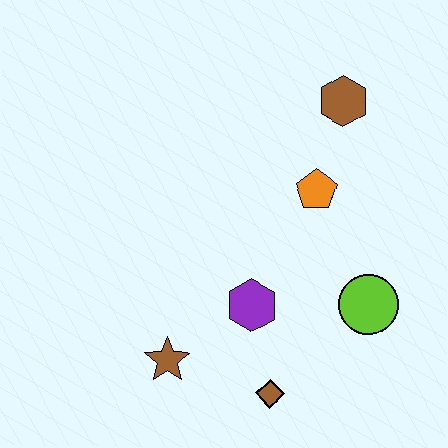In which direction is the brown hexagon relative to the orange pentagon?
The brown hexagon is above the orange pentagon.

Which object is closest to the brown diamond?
The purple hexagon is closest to the brown diamond.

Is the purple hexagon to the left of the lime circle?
Yes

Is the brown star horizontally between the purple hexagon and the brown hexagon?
No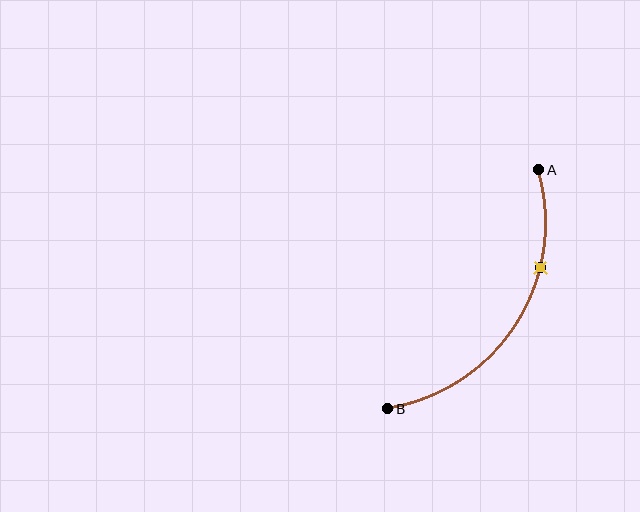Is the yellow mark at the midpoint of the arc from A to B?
No. The yellow mark lies on the arc but is closer to endpoint A. The arc midpoint would be at the point on the curve equidistant along the arc from both A and B.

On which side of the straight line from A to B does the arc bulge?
The arc bulges to the right of the straight line connecting A and B.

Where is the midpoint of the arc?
The arc midpoint is the point on the curve farthest from the straight line joining A and B. It sits to the right of that line.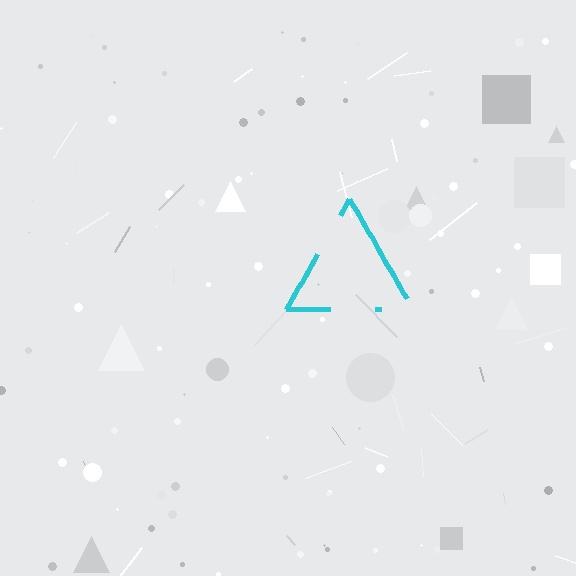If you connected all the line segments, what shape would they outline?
They would outline a triangle.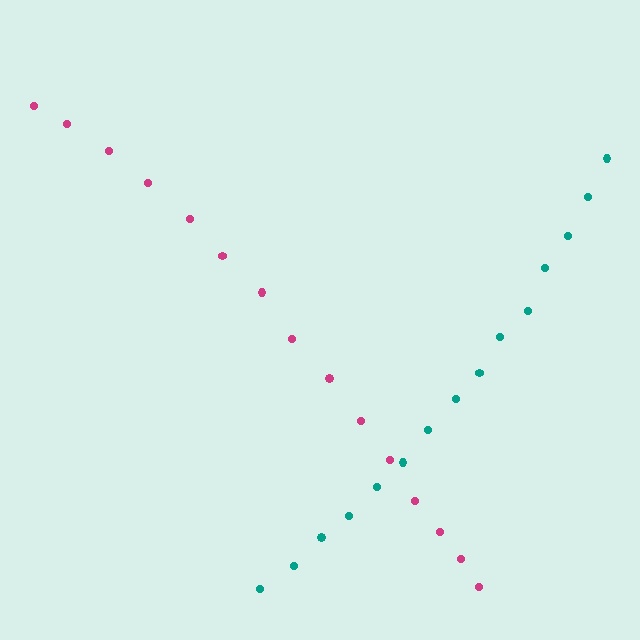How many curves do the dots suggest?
There are 2 distinct paths.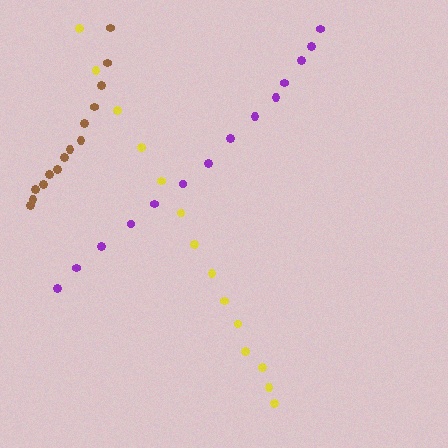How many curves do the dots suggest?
There are 3 distinct paths.